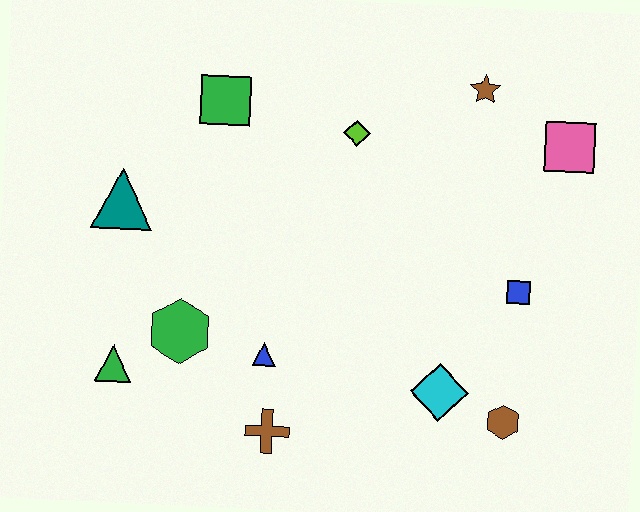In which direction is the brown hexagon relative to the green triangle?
The brown hexagon is to the right of the green triangle.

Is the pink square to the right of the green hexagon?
Yes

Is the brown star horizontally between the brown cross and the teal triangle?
No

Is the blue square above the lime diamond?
No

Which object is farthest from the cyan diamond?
The teal triangle is farthest from the cyan diamond.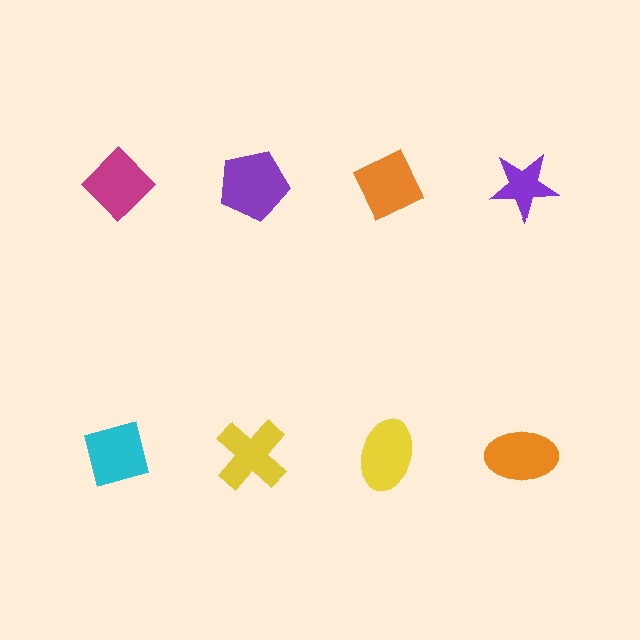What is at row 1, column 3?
An orange diamond.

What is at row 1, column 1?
A magenta diamond.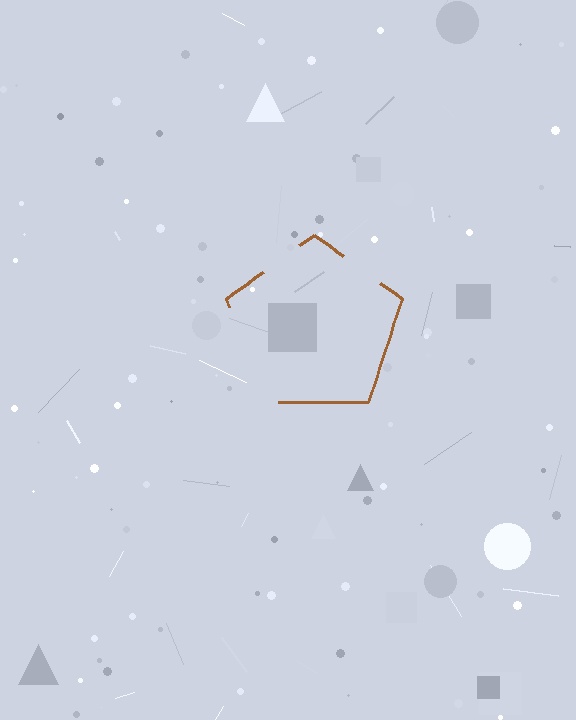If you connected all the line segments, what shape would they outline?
They would outline a pentagon.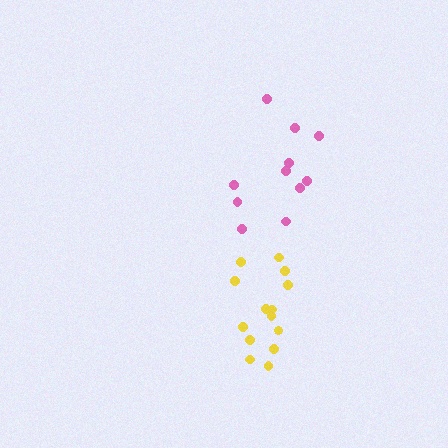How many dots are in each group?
Group 1: 11 dots, Group 2: 14 dots (25 total).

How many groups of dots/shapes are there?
There are 2 groups.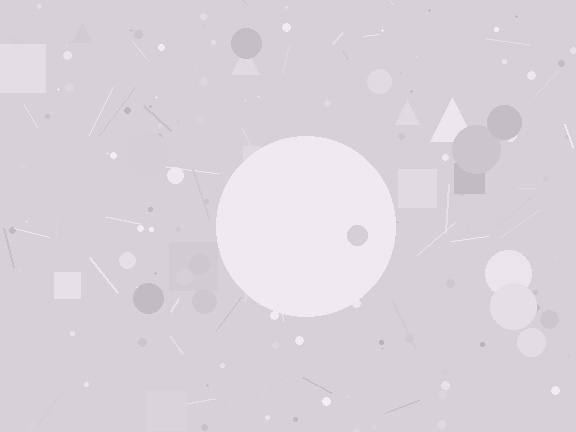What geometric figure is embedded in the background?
A circle is embedded in the background.